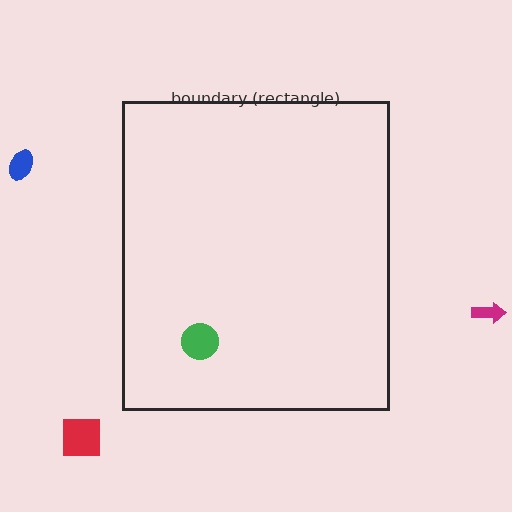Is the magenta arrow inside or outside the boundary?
Outside.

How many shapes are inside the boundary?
1 inside, 3 outside.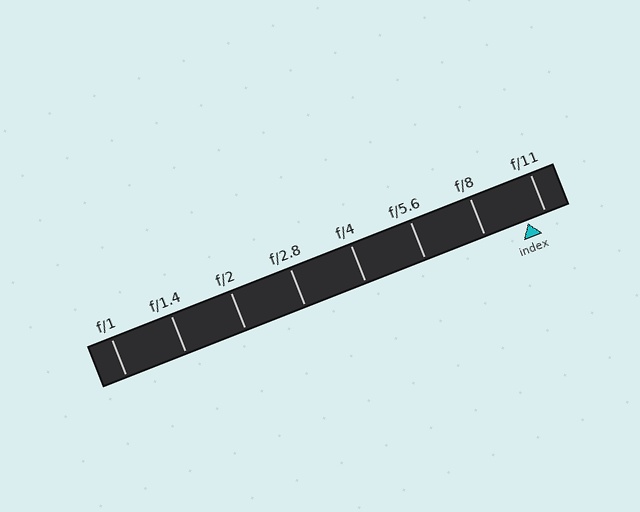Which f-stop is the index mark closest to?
The index mark is closest to f/11.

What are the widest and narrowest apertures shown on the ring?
The widest aperture shown is f/1 and the narrowest is f/11.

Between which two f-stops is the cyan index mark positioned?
The index mark is between f/8 and f/11.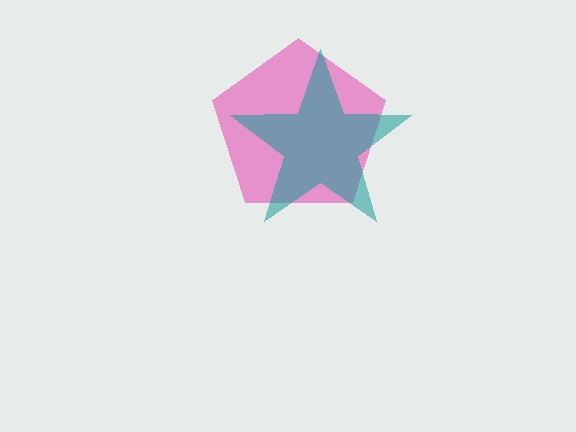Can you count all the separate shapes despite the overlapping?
Yes, there are 2 separate shapes.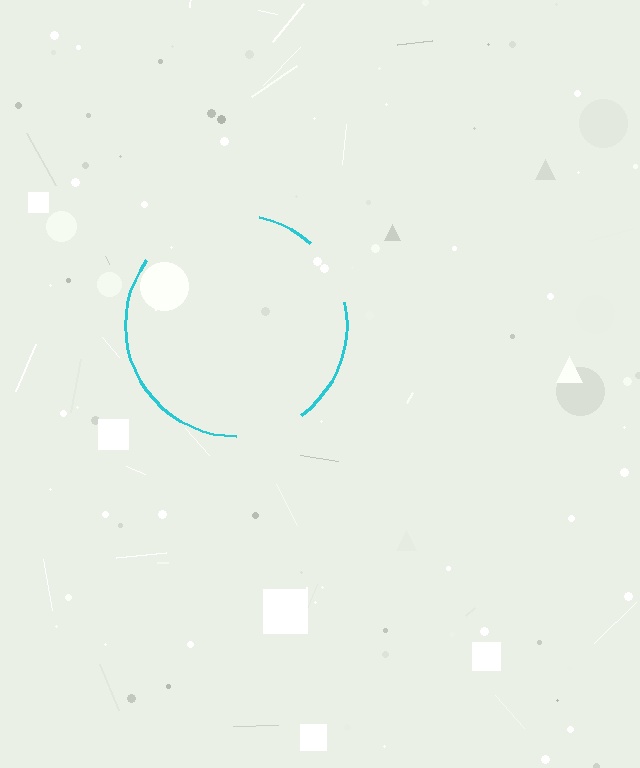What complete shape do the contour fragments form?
The contour fragments form a circle.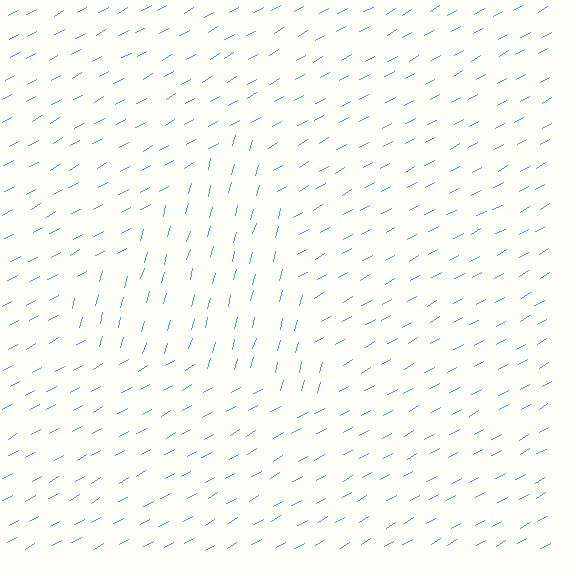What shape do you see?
I see a triangle.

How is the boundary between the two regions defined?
The boundary is defined purely by a change in line orientation (approximately 45 degrees difference). All lines are the same color and thickness.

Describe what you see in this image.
The image is filled with small cyan line segments. A triangle region in the image has lines oriented differently from the surrounding lines, creating a visible texture boundary.